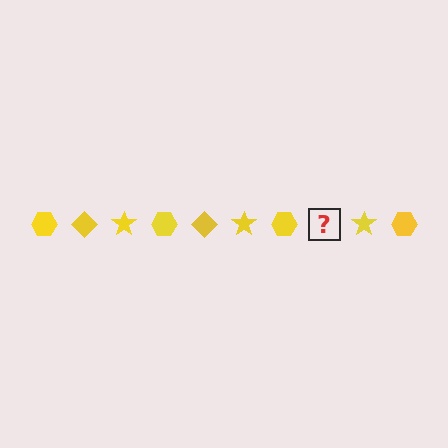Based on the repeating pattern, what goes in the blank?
The blank should be a yellow diamond.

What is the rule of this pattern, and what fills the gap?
The rule is that the pattern cycles through hexagon, diamond, star shapes in yellow. The gap should be filled with a yellow diamond.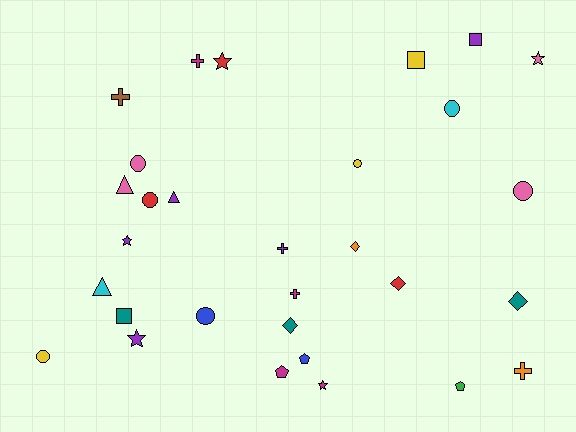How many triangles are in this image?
There are 3 triangles.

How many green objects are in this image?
There is 1 green object.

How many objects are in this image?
There are 30 objects.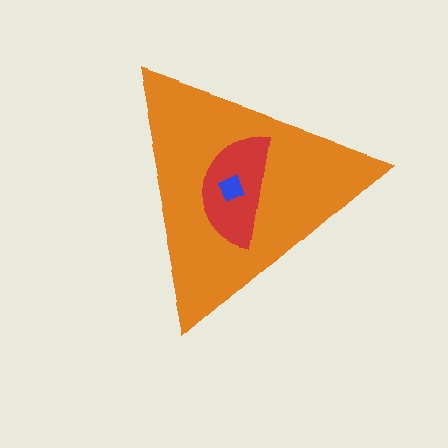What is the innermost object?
The blue diamond.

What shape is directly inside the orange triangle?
The red semicircle.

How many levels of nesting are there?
3.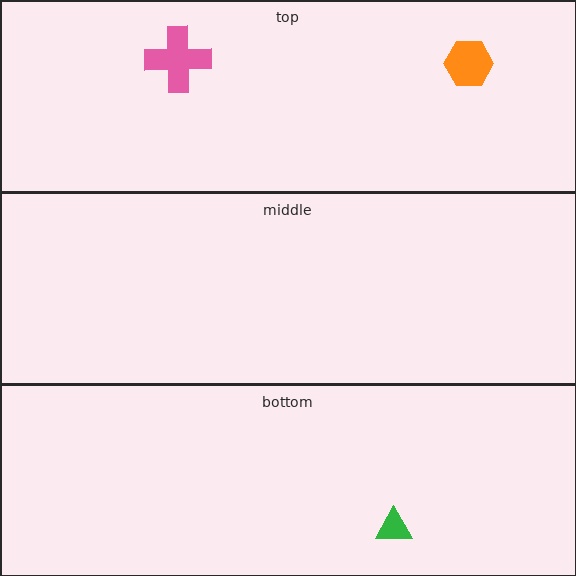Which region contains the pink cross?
The top region.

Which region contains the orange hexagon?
The top region.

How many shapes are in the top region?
2.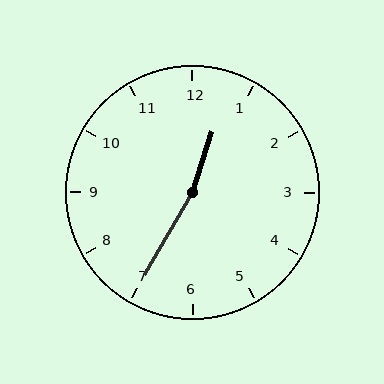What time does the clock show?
12:35.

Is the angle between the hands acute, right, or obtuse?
It is obtuse.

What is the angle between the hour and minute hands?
Approximately 168 degrees.